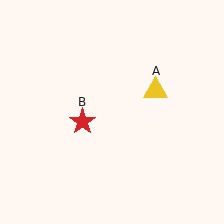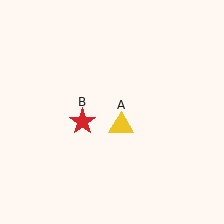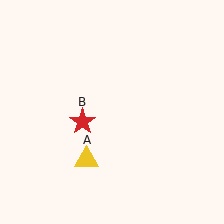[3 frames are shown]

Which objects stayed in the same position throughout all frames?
Red star (object B) remained stationary.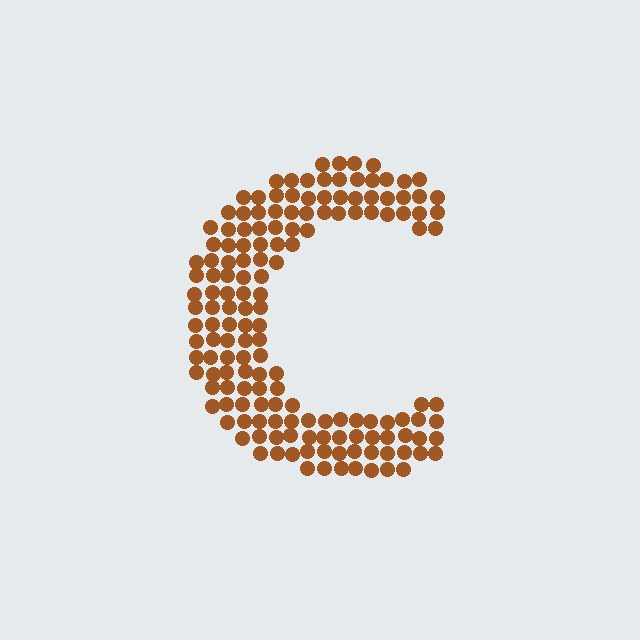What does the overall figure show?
The overall figure shows the letter C.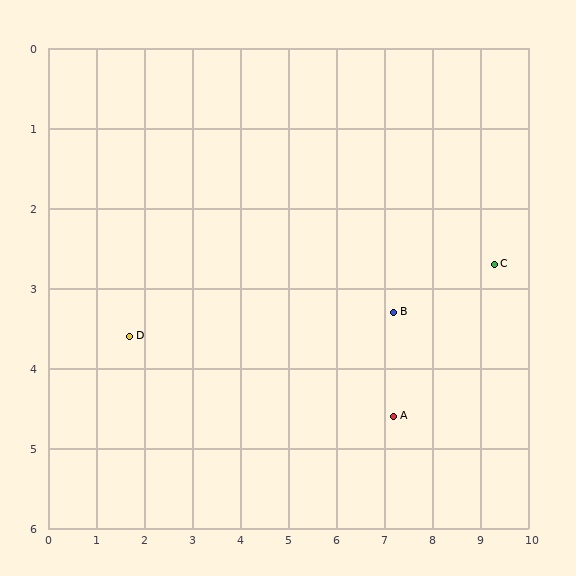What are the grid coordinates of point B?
Point B is at approximately (7.2, 3.3).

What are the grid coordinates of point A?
Point A is at approximately (7.2, 4.6).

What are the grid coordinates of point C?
Point C is at approximately (9.3, 2.7).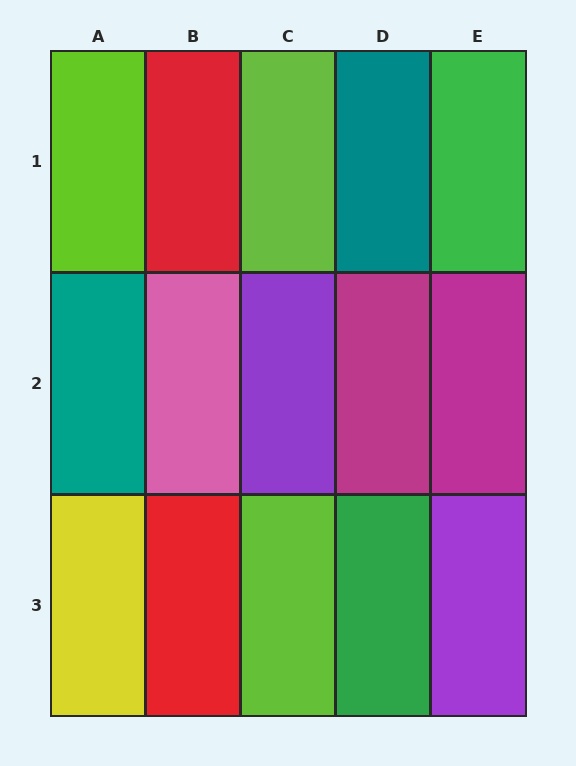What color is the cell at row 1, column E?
Green.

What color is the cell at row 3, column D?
Green.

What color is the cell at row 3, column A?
Yellow.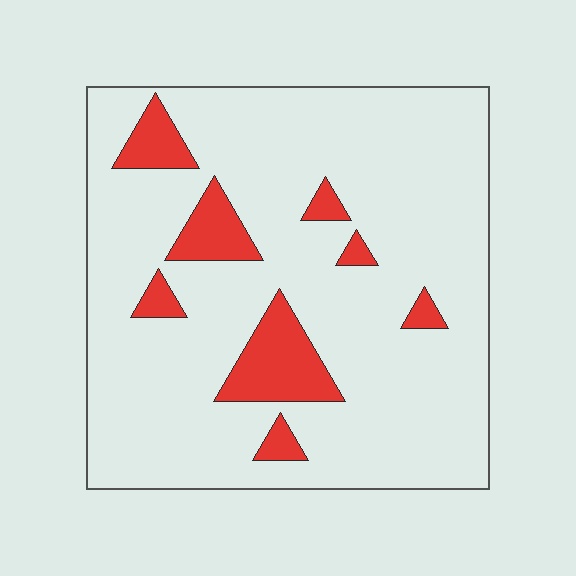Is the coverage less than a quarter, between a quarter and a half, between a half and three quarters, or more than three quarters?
Less than a quarter.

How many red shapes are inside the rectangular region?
8.